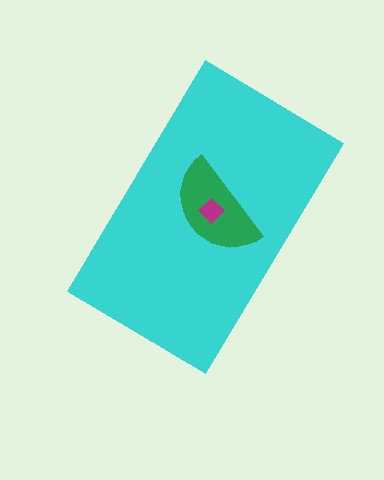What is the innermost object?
The magenta diamond.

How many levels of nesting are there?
3.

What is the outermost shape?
The cyan rectangle.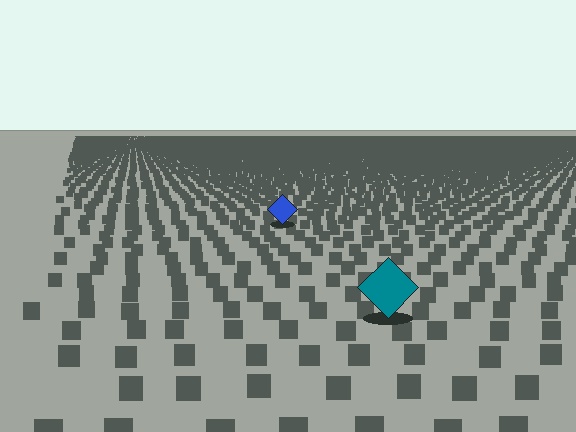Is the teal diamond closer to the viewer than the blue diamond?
Yes. The teal diamond is closer — you can tell from the texture gradient: the ground texture is coarser near it.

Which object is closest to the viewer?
The teal diamond is closest. The texture marks near it are larger and more spread out.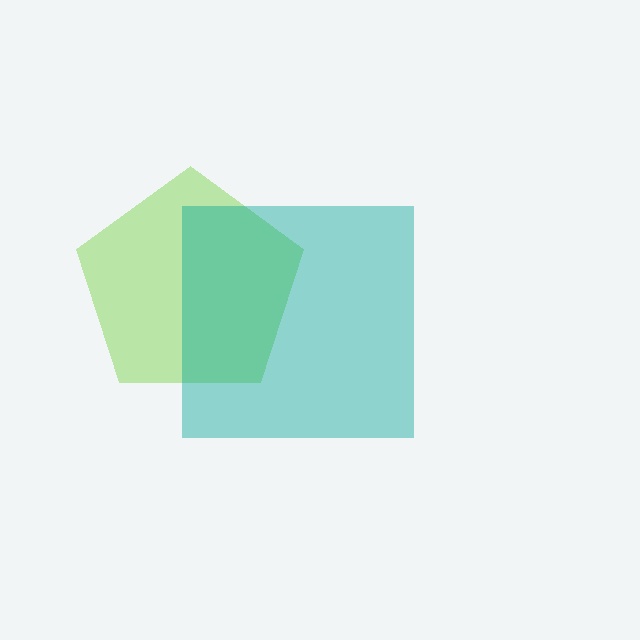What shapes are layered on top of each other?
The layered shapes are: a lime pentagon, a teal square.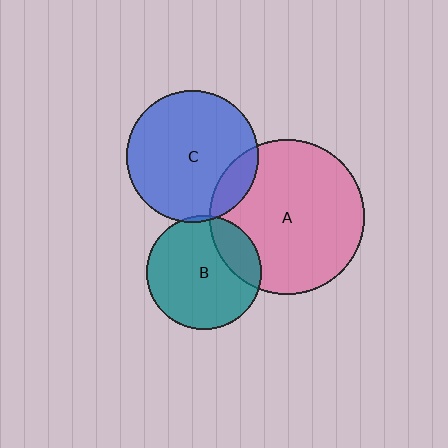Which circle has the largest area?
Circle A (pink).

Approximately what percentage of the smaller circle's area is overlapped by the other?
Approximately 20%.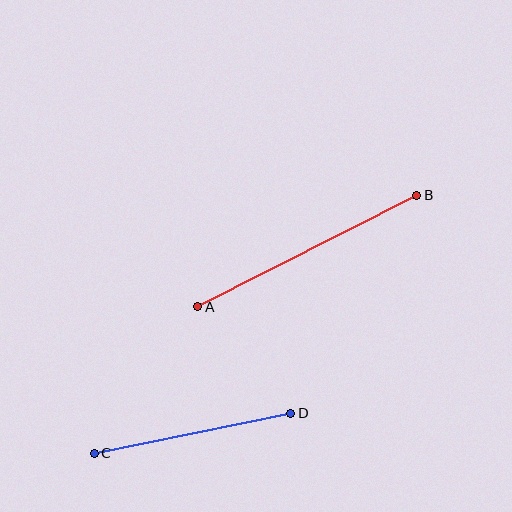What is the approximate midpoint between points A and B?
The midpoint is at approximately (307, 251) pixels.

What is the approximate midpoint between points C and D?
The midpoint is at approximately (193, 433) pixels.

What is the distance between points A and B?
The distance is approximately 245 pixels.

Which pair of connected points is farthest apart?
Points A and B are farthest apart.